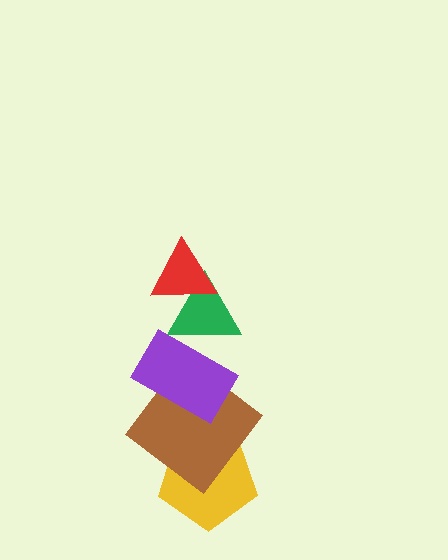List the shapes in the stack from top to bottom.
From top to bottom: the red triangle, the green triangle, the purple rectangle, the brown diamond, the yellow pentagon.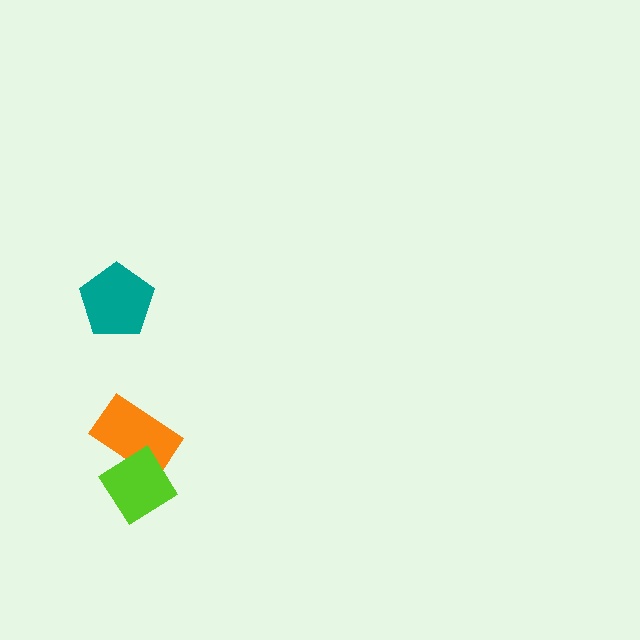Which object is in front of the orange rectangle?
The lime diamond is in front of the orange rectangle.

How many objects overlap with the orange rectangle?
1 object overlaps with the orange rectangle.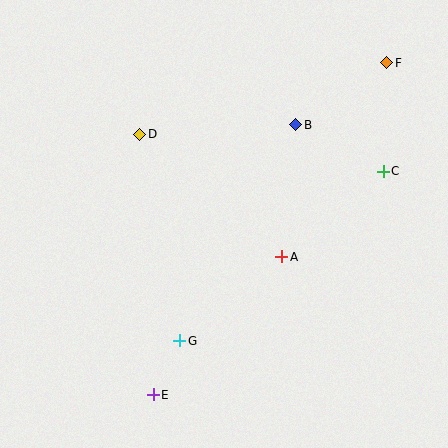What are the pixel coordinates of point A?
Point A is at (282, 257).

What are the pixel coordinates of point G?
Point G is at (180, 341).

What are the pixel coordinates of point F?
Point F is at (387, 63).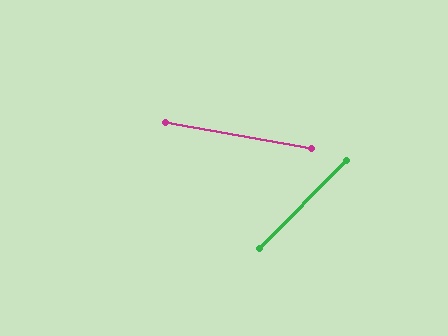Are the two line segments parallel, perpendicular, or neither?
Neither parallel nor perpendicular — they differ by about 55°.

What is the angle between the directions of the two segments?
Approximately 55 degrees.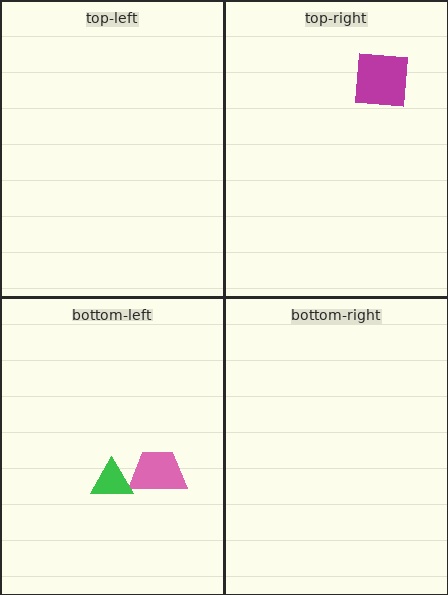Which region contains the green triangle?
The bottom-left region.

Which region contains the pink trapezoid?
The bottom-left region.